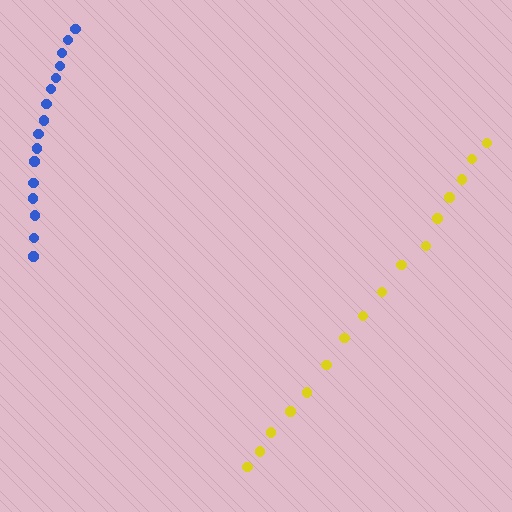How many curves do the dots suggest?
There are 2 distinct paths.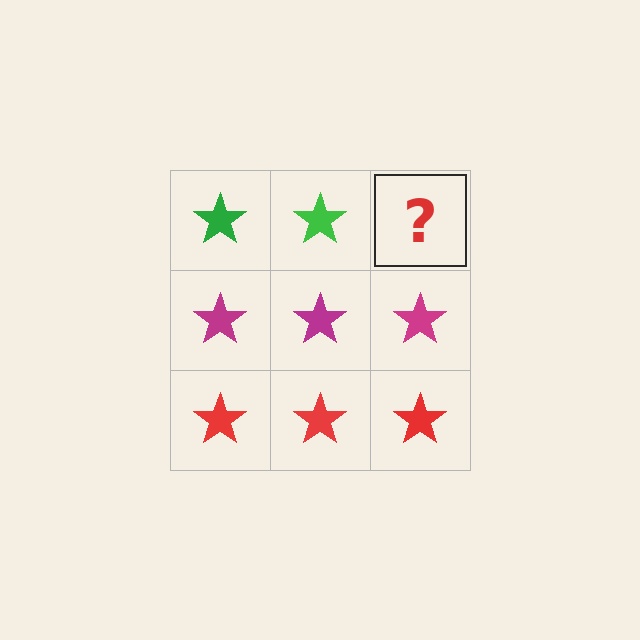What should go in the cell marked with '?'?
The missing cell should contain a green star.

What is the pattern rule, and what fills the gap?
The rule is that each row has a consistent color. The gap should be filled with a green star.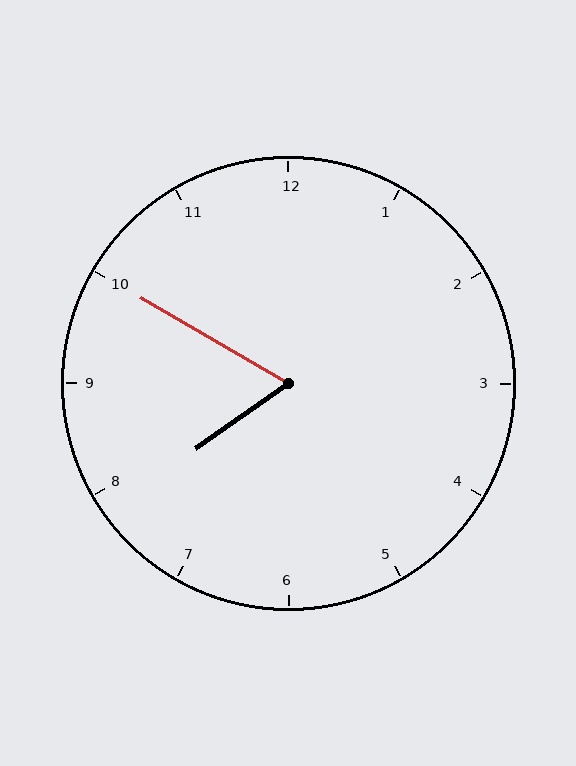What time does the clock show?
7:50.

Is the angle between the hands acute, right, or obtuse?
It is acute.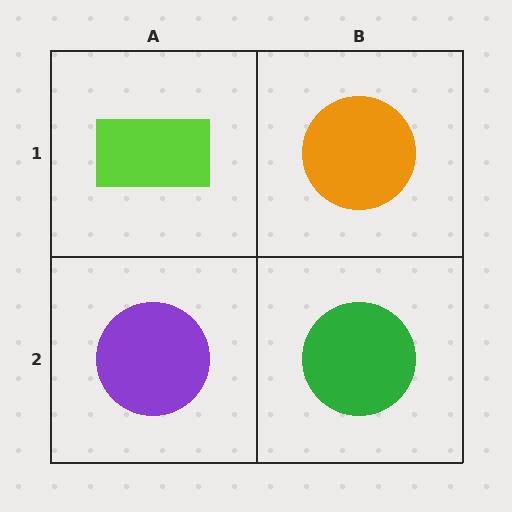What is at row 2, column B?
A green circle.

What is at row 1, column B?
An orange circle.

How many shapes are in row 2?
2 shapes.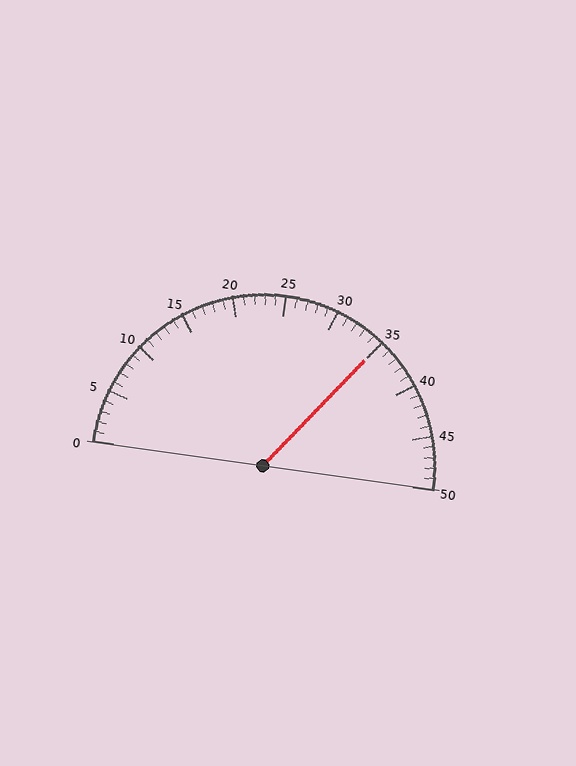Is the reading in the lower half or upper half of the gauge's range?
The reading is in the upper half of the range (0 to 50).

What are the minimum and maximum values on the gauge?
The gauge ranges from 0 to 50.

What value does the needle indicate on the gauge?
The needle indicates approximately 35.